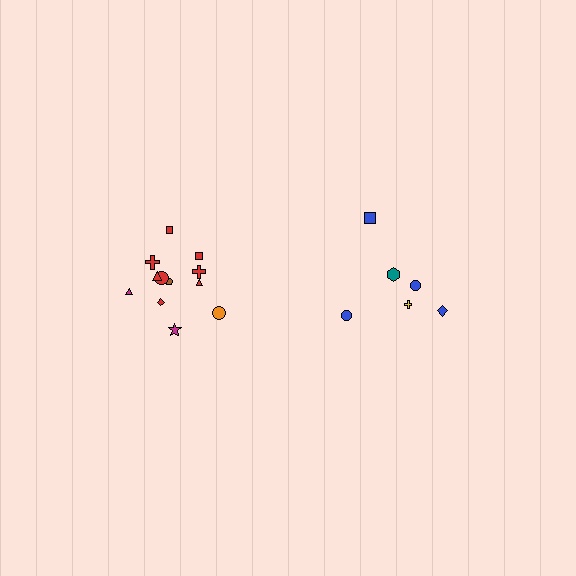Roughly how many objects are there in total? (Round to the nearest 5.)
Roughly 20 objects in total.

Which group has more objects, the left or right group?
The left group.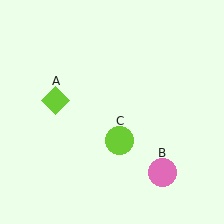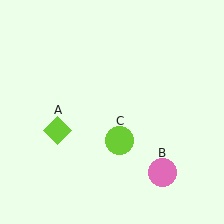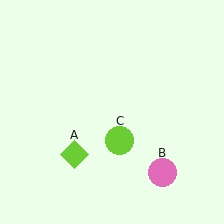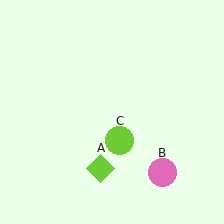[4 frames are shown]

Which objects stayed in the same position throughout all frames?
Pink circle (object B) and lime circle (object C) remained stationary.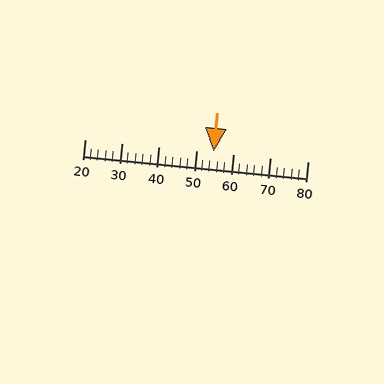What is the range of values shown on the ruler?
The ruler shows values from 20 to 80.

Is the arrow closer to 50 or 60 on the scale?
The arrow is closer to 50.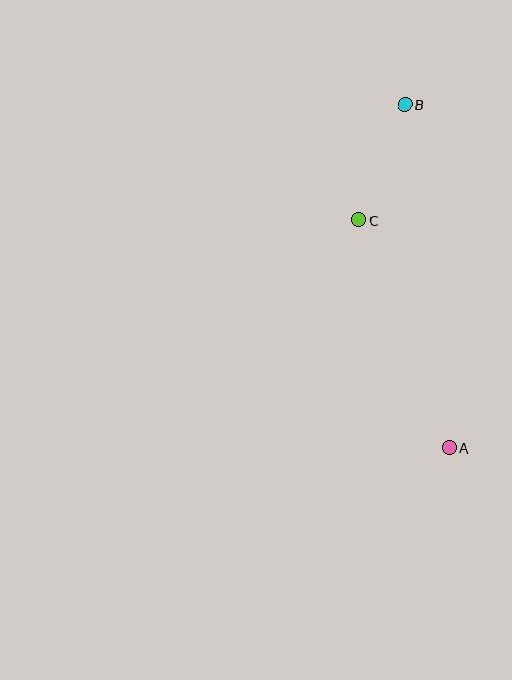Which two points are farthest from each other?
Points A and B are farthest from each other.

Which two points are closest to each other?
Points B and C are closest to each other.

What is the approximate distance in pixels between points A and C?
The distance between A and C is approximately 245 pixels.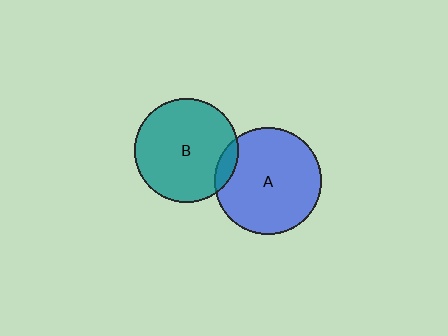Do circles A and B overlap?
Yes.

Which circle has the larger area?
Circle A (blue).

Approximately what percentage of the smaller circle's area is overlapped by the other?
Approximately 10%.